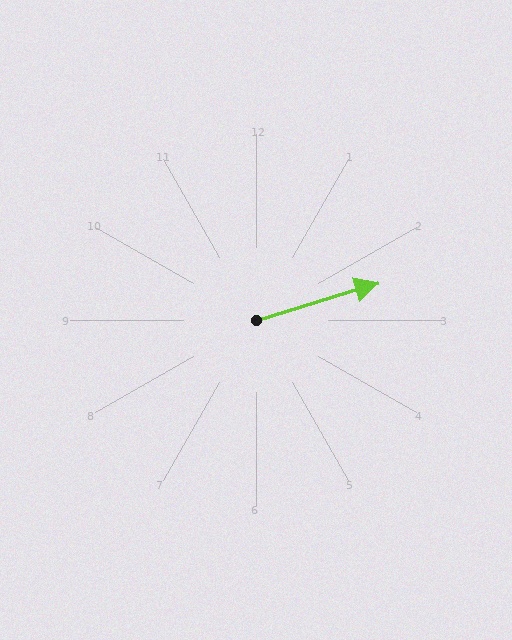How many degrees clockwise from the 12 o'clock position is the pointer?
Approximately 73 degrees.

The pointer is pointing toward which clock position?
Roughly 2 o'clock.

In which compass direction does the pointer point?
East.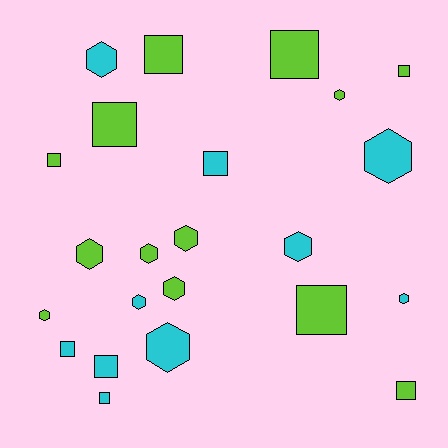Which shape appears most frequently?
Hexagon, with 12 objects.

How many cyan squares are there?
There are 4 cyan squares.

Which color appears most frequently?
Lime, with 13 objects.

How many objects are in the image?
There are 23 objects.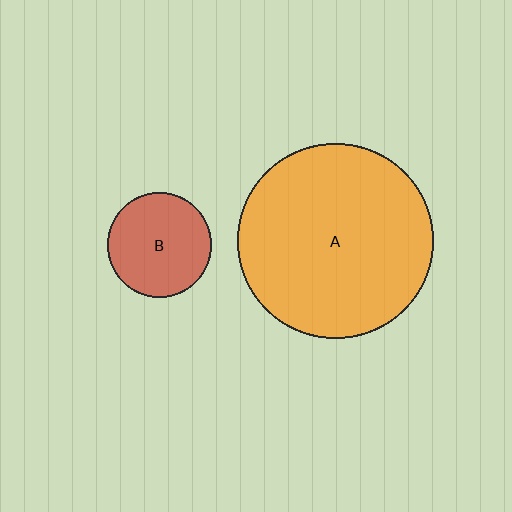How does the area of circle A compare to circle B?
Approximately 3.5 times.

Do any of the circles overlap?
No, none of the circles overlap.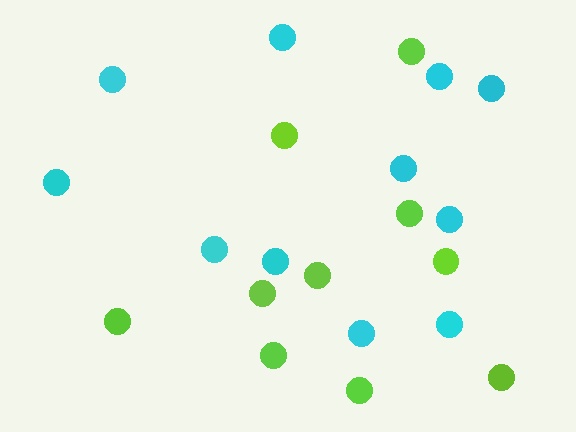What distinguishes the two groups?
There are 2 groups: one group of cyan circles (11) and one group of lime circles (10).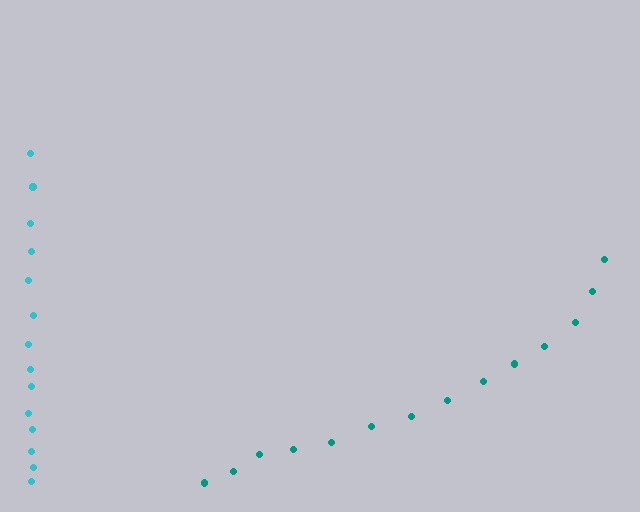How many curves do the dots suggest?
There are 2 distinct paths.